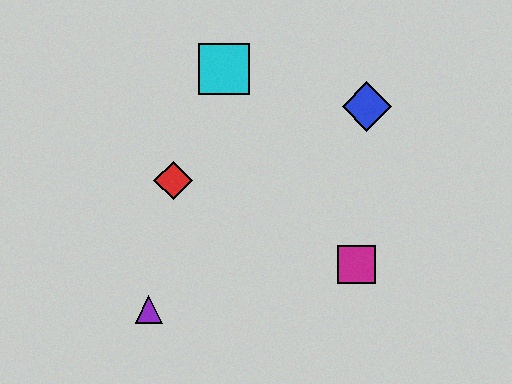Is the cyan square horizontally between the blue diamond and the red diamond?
Yes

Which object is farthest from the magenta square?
The cyan square is farthest from the magenta square.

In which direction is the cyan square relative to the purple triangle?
The cyan square is above the purple triangle.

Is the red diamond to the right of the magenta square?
No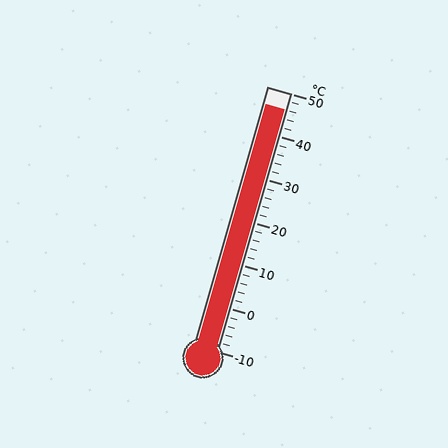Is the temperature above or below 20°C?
The temperature is above 20°C.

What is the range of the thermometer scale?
The thermometer scale ranges from -10°C to 50°C.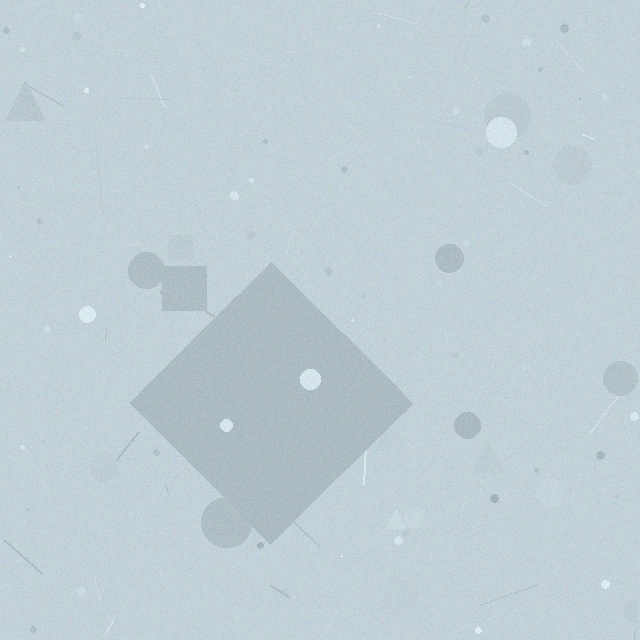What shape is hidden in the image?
A diamond is hidden in the image.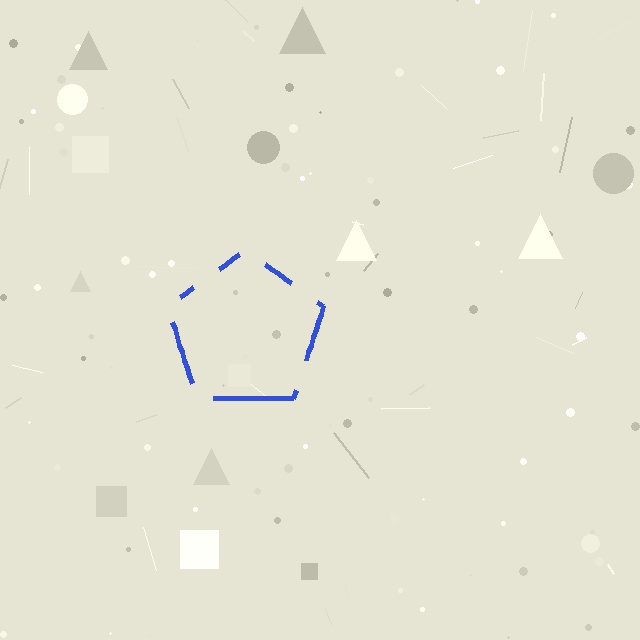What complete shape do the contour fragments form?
The contour fragments form a pentagon.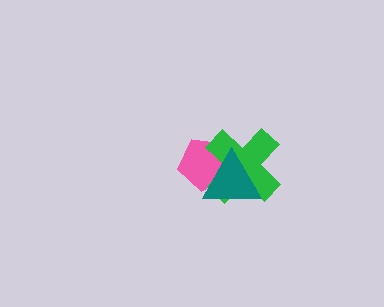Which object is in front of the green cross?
The teal triangle is in front of the green cross.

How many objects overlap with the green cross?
2 objects overlap with the green cross.